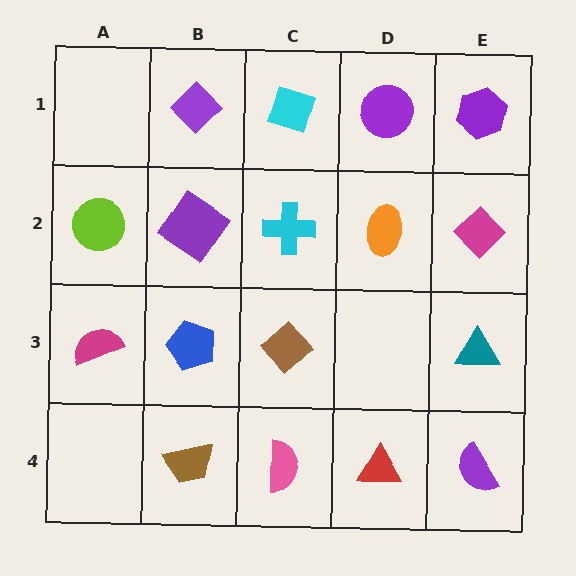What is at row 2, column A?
A lime circle.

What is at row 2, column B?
A purple diamond.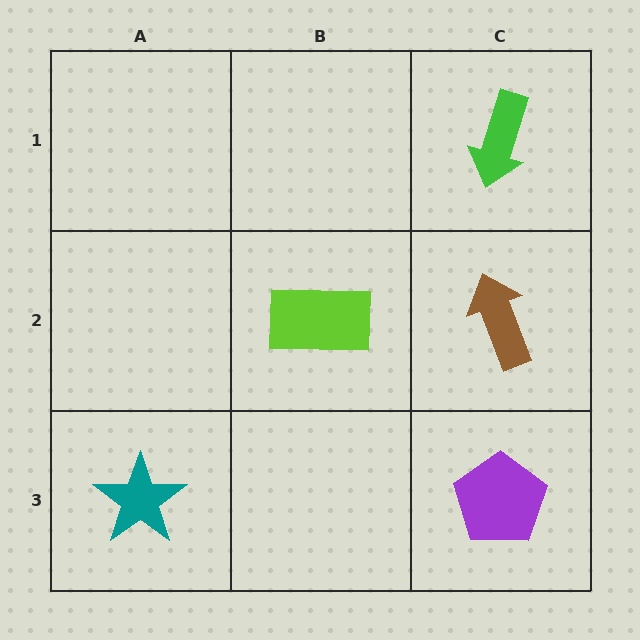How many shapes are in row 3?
2 shapes.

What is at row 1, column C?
A green arrow.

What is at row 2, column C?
A brown arrow.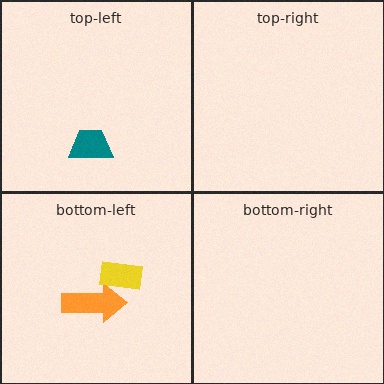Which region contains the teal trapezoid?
The top-left region.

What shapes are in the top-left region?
The teal trapezoid.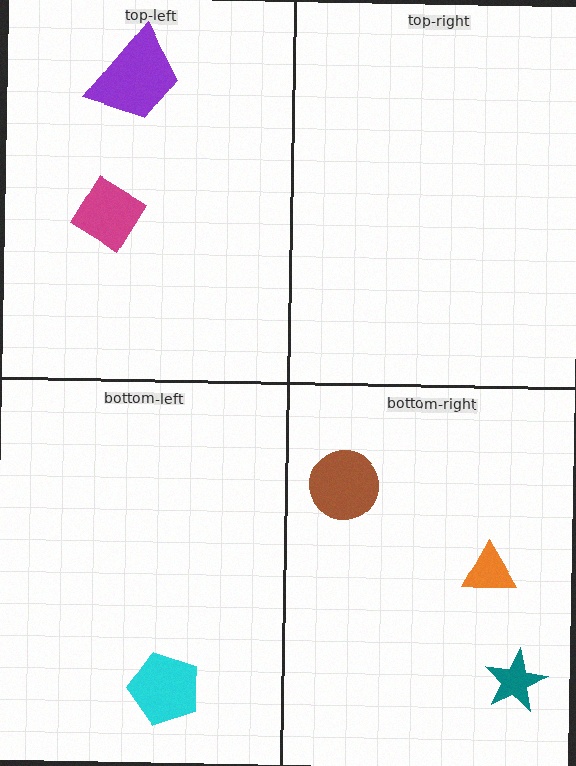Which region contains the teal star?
The bottom-right region.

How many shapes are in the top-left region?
2.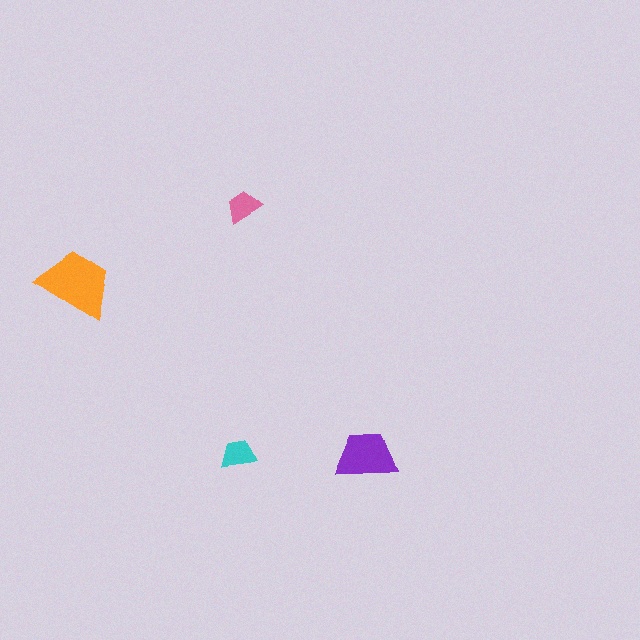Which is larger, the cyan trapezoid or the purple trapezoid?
The purple one.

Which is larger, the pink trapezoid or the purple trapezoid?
The purple one.